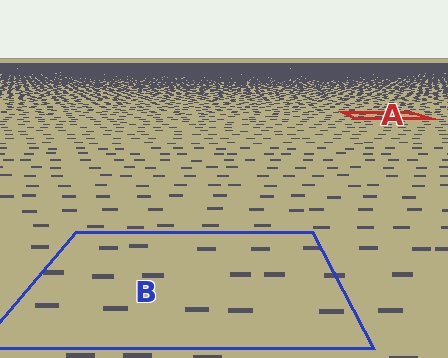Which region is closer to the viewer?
Region B is closer. The texture elements there are larger and more spread out.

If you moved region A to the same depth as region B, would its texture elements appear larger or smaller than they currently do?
They would appear larger. At a closer depth, the same texture elements are projected at a bigger on-screen size.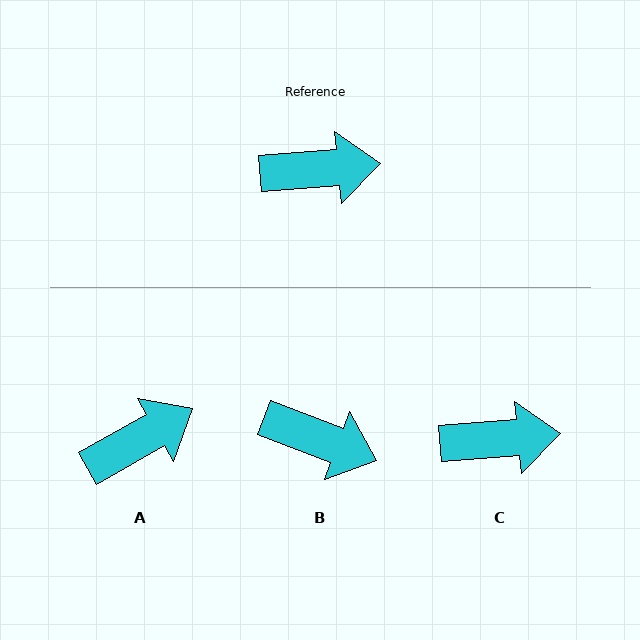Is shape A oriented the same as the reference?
No, it is off by about 25 degrees.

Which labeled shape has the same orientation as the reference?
C.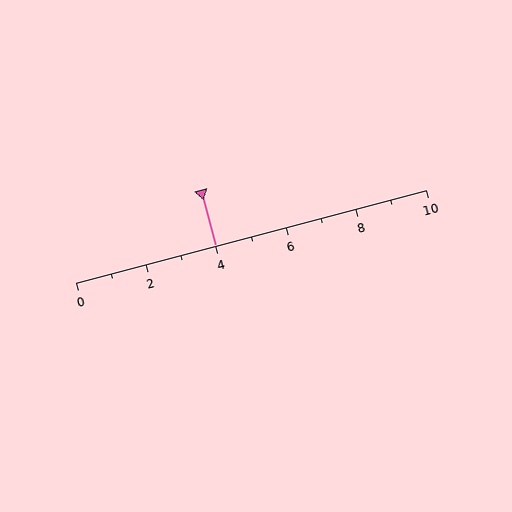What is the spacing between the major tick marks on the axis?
The major ticks are spaced 2 apart.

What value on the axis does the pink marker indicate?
The marker indicates approximately 4.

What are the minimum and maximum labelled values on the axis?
The axis runs from 0 to 10.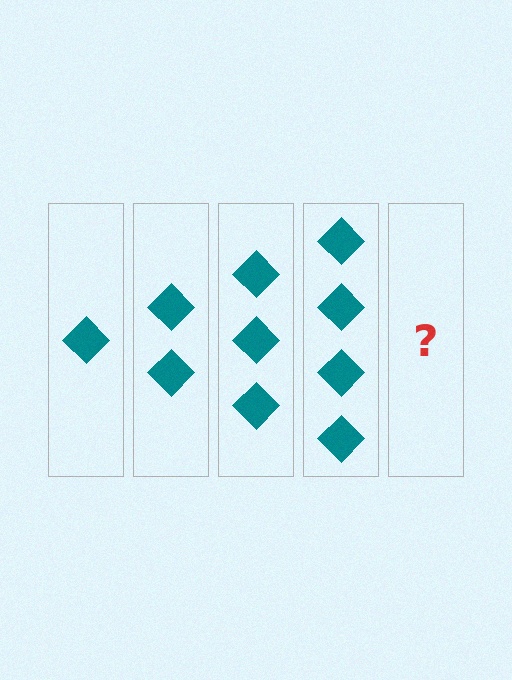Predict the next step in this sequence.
The next step is 5 diamonds.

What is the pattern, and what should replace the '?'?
The pattern is that each step adds one more diamond. The '?' should be 5 diamonds.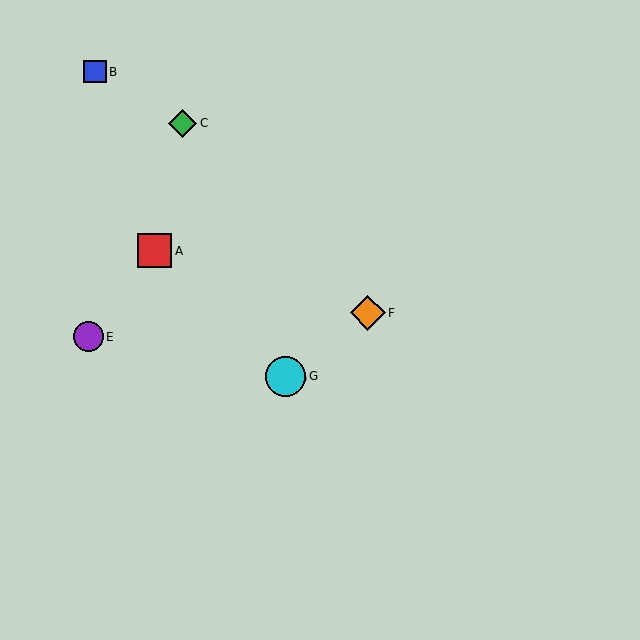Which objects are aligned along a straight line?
Objects D, F, G are aligned along a straight line.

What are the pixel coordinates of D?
Object D is at (283, 379).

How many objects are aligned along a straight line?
3 objects (D, F, G) are aligned along a straight line.